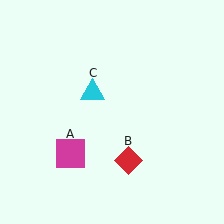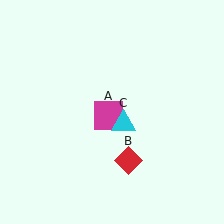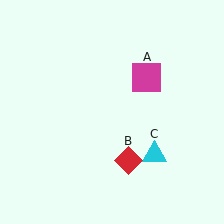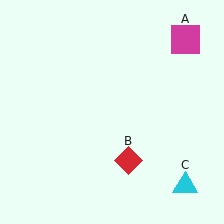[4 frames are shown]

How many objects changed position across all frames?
2 objects changed position: magenta square (object A), cyan triangle (object C).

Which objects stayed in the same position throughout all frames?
Red diamond (object B) remained stationary.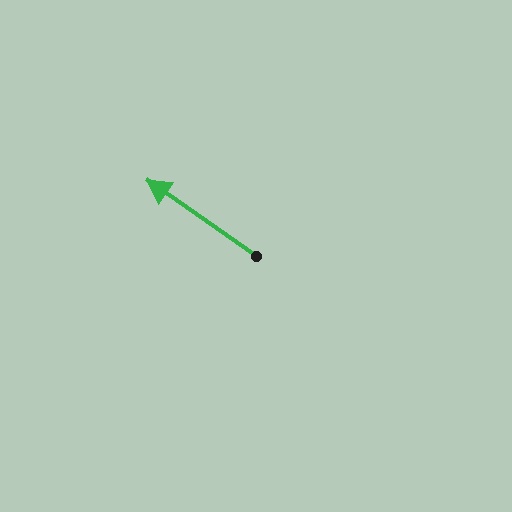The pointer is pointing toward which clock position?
Roughly 10 o'clock.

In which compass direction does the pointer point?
Northwest.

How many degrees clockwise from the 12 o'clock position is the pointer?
Approximately 305 degrees.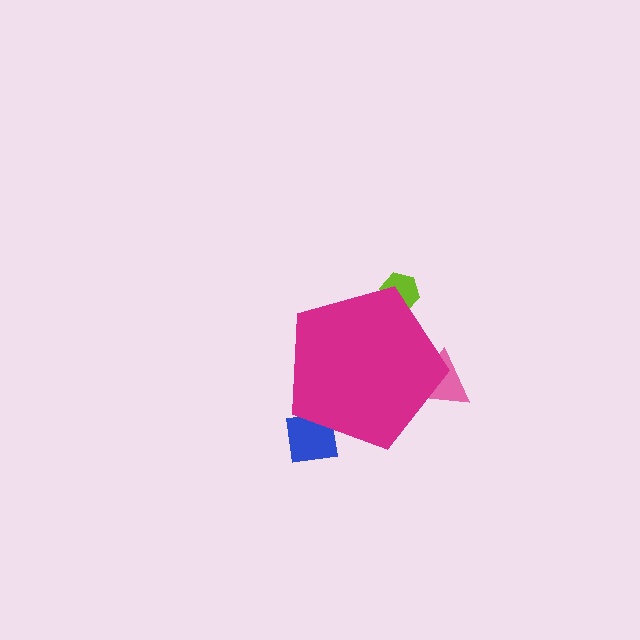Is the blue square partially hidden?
Yes, the blue square is partially hidden behind the magenta pentagon.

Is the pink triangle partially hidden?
Yes, the pink triangle is partially hidden behind the magenta pentagon.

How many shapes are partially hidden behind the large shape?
3 shapes are partially hidden.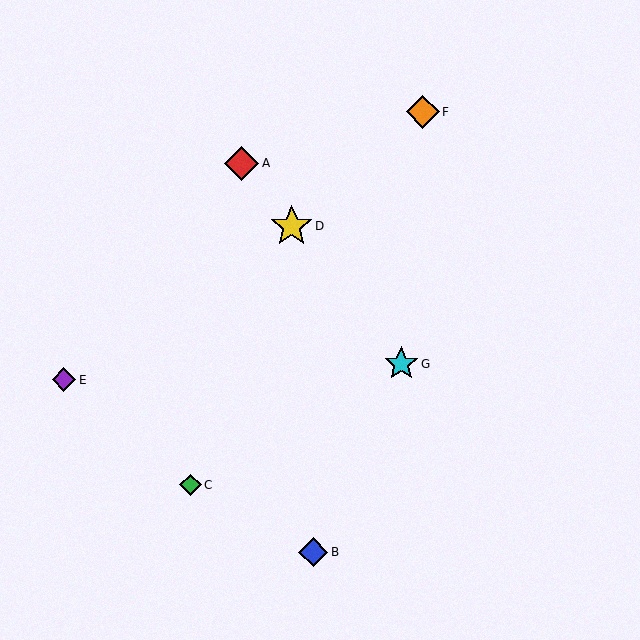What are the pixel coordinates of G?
Object G is at (401, 364).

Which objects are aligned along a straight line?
Objects A, D, G are aligned along a straight line.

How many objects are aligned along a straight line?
3 objects (A, D, G) are aligned along a straight line.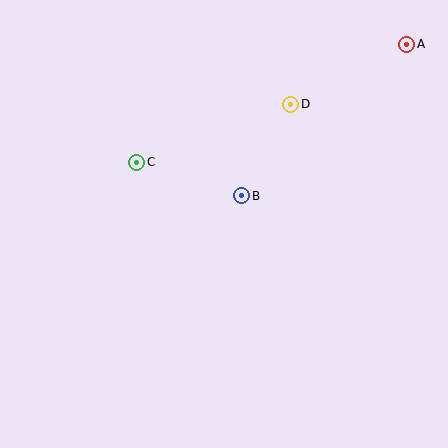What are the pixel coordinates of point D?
Point D is at (291, 104).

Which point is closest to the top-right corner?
Point A is closest to the top-right corner.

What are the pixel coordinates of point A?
Point A is at (407, 44).